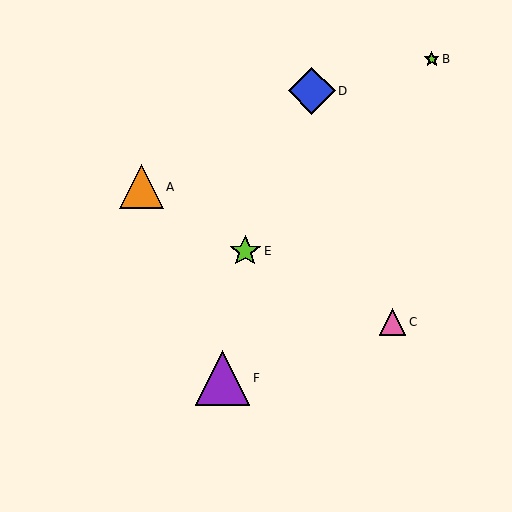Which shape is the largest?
The purple triangle (labeled F) is the largest.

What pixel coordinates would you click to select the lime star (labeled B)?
Click at (432, 59) to select the lime star B.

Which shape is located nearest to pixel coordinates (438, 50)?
The lime star (labeled B) at (432, 59) is nearest to that location.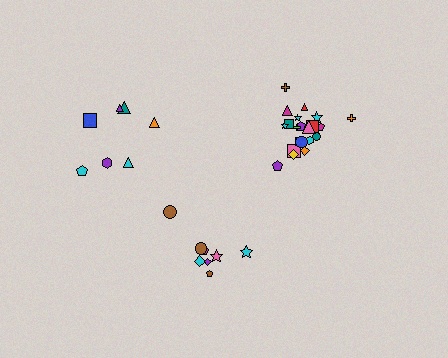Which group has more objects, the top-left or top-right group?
The top-right group.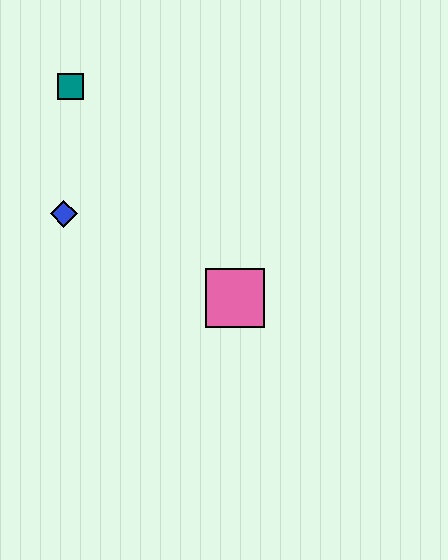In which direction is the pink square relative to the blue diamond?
The pink square is to the right of the blue diamond.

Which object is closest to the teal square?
The blue diamond is closest to the teal square.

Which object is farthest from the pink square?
The teal square is farthest from the pink square.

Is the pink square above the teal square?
No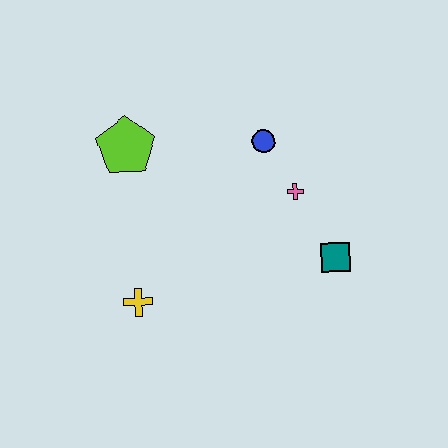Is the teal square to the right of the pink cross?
Yes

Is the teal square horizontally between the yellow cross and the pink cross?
No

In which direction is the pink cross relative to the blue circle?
The pink cross is below the blue circle.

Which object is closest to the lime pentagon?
The blue circle is closest to the lime pentagon.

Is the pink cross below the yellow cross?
No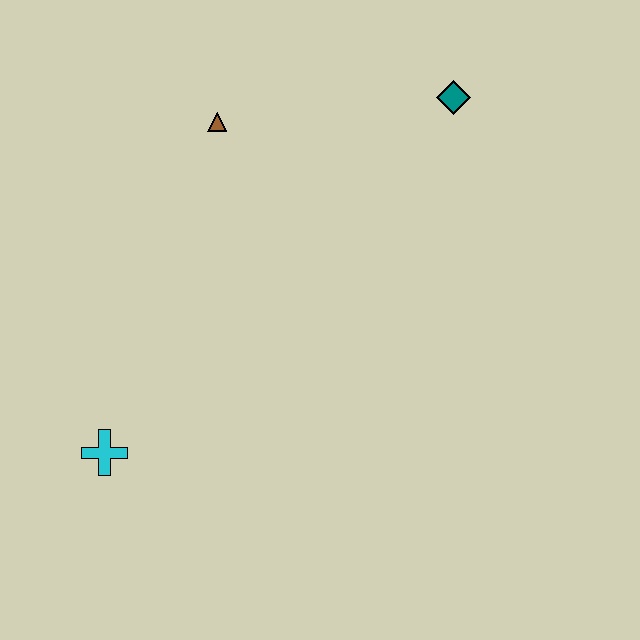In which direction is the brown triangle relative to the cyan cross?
The brown triangle is above the cyan cross.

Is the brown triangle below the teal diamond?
Yes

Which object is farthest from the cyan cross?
The teal diamond is farthest from the cyan cross.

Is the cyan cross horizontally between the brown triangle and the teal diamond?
No